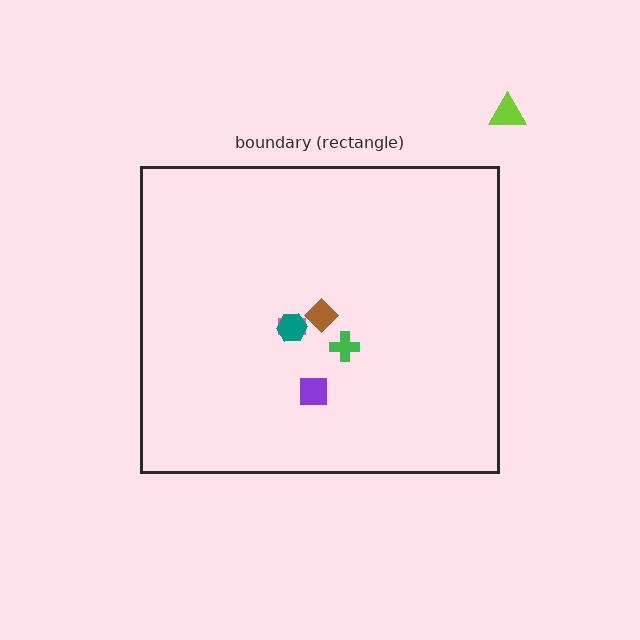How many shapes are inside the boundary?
5 inside, 1 outside.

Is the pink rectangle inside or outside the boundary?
Inside.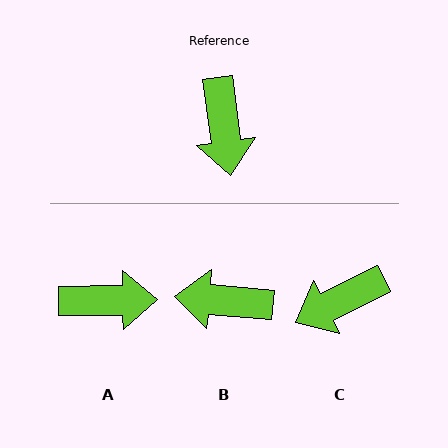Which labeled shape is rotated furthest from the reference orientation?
B, about 102 degrees away.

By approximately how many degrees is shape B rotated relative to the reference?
Approximately 102 degrees clockwise.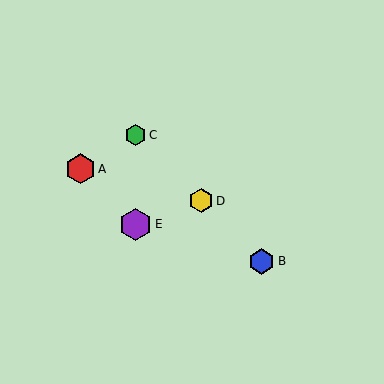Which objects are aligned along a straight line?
Objects B, C, D are aligned along a straight line.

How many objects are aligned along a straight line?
3 objects (B, C, D) are aligned along a straight line.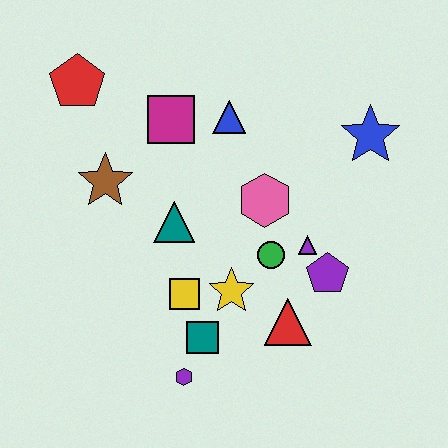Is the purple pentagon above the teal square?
Yes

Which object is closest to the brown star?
The teal triangle is closest to the brown star.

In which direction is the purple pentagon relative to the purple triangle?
The purple pentagon is below the purple triangle.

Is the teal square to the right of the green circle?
No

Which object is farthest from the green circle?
The red pentagon is farthest from the green circle.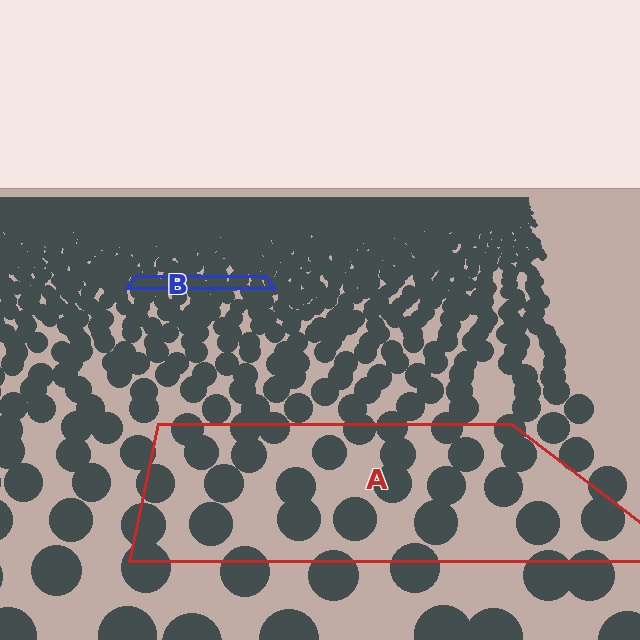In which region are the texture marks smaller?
The texture marks are smaller in region B, because it is farther away.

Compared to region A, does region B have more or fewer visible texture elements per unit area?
Region B has more texture elements per unit area — they are packed more densely because it is farther away.